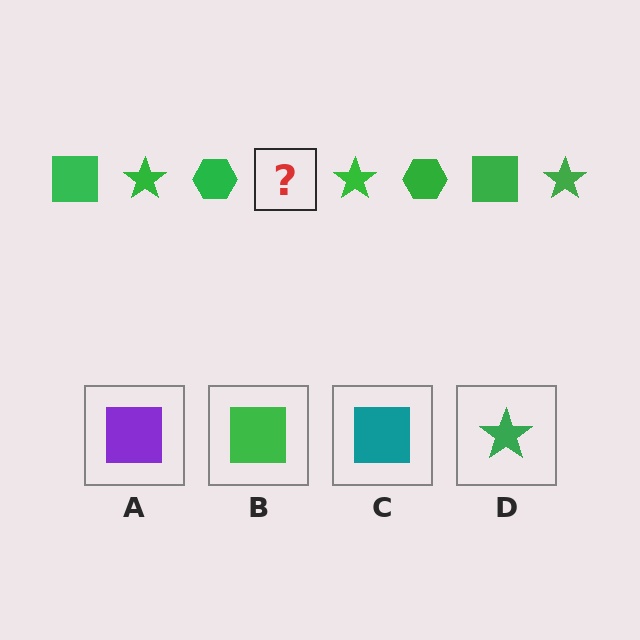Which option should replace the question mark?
Option B.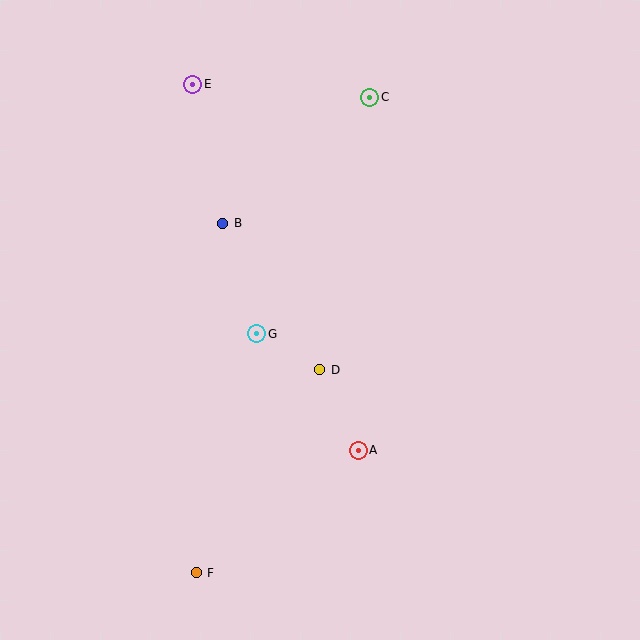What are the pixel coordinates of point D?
Point D is at (320, 370).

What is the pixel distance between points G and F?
The distance between G and F is 246 pixels.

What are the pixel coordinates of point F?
Point F is at (196, 573).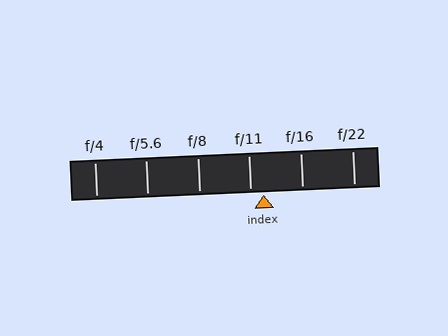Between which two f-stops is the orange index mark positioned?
The index mark is between f/11 and f/16.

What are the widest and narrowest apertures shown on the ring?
The widest aperture shown is f/4 and the narrowest is f/22.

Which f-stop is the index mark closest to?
The index mark is closest to f/11.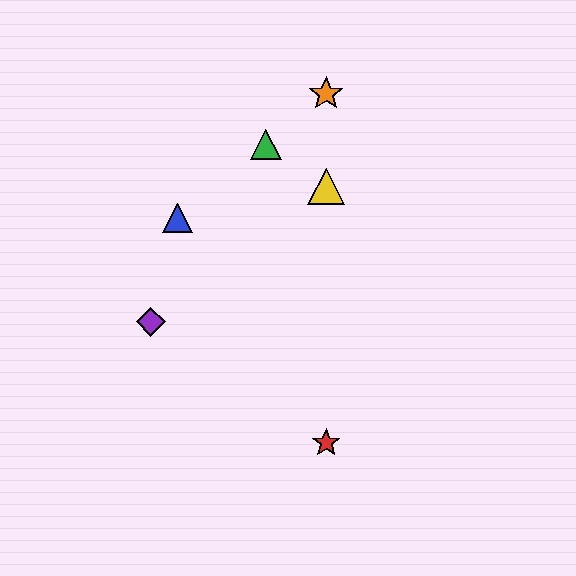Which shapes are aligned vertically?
The red star, the yellow triangle, the orange star are aligned vertically.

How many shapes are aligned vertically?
3 shapes (the red star, the yellow triangle, the orange star) are aligned vertically.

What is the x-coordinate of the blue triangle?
The blue triangle is at x≈177.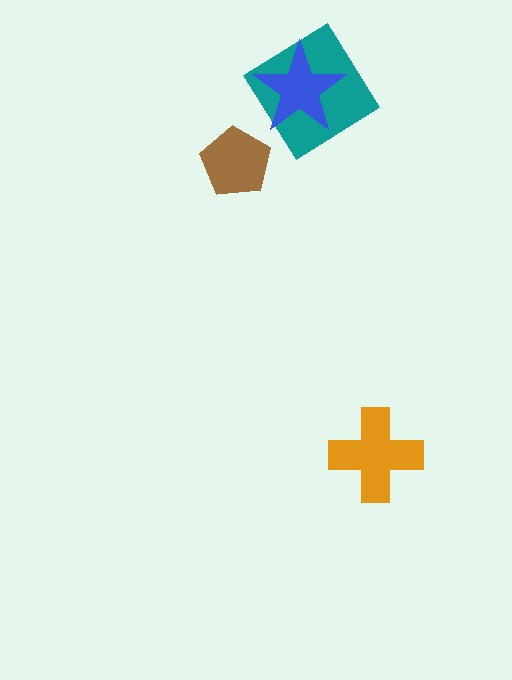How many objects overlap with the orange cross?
0 objects overlap with the orange cross.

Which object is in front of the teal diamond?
The blue star is in front of the teal diamond.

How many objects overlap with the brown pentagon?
0 objects overlap with the brown pentagon.